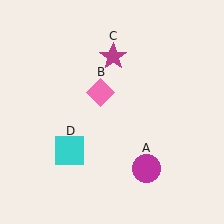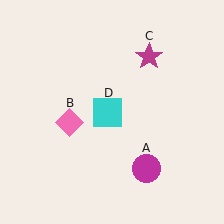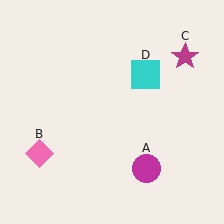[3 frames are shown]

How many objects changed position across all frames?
3 objects changed position: pink diamond (object B), magenta star (object C), cyan square (object D).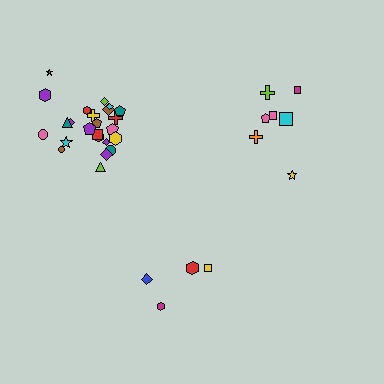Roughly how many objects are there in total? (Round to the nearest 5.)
Roughly 35 objects in total.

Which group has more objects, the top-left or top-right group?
The top-left group.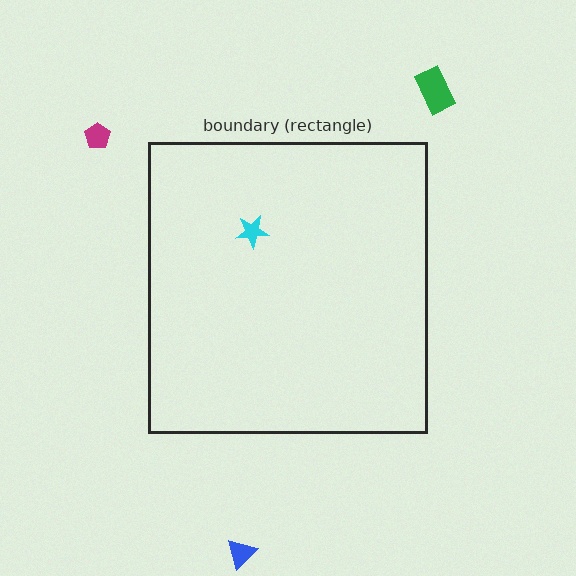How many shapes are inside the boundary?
1 inside, 3 outside.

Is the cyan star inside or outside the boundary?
Inside.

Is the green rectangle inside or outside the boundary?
Outside.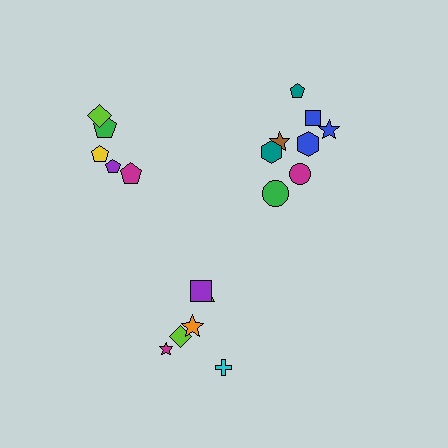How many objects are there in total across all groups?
There are 19 objects.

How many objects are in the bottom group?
There are 6 objects.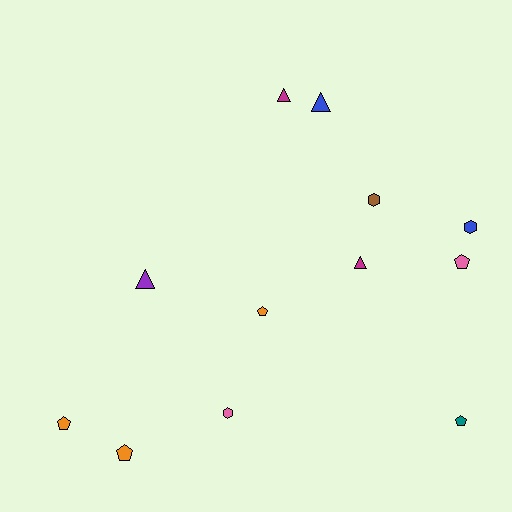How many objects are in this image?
There are 12 objects.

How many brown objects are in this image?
There is 1 brown object.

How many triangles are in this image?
There are 4 triangles.